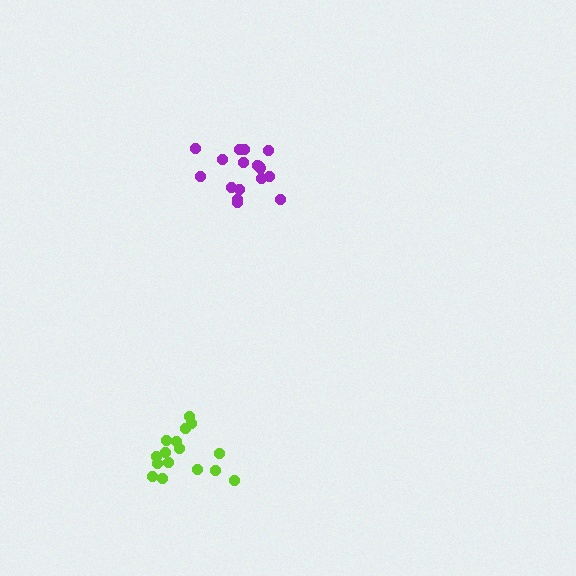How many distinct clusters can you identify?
There are 2 distinct clusters.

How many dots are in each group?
Group 1: 17 dots, Group 2: 16 dots (33 total).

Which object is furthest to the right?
The purple cluster is rightmost.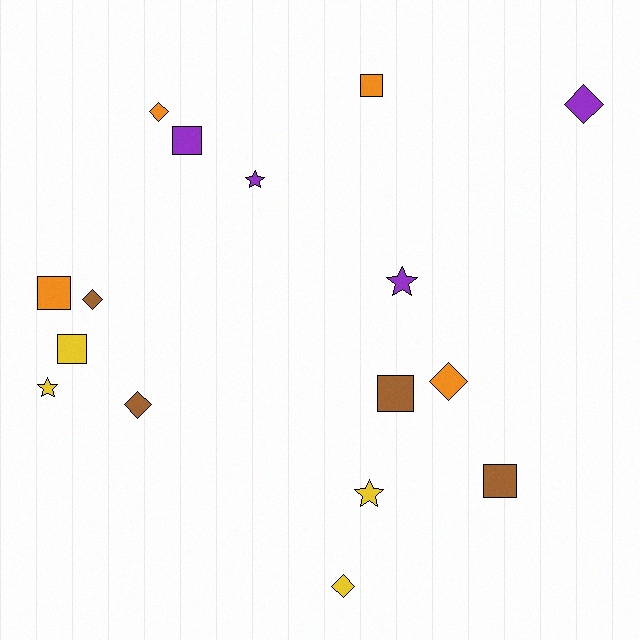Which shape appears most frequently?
Square, with 6 objects.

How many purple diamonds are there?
There is 1 purple diamond.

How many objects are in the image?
There are 16 objects.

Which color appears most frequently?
Purple, with 4 objects.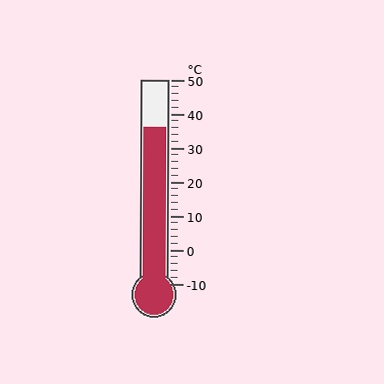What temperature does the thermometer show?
The thermometer shows approximately 36°C.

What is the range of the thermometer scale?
The thermometer scale ranges from -10°C to 50°C.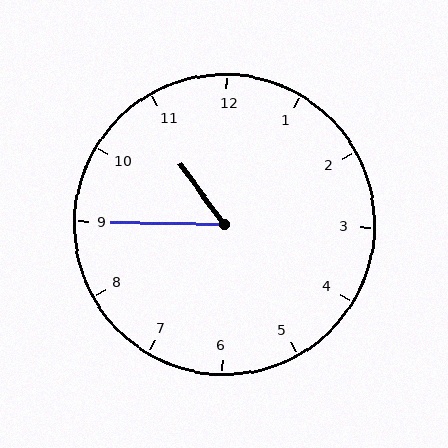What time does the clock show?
10:45.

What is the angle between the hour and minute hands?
Approximately 52 degrees.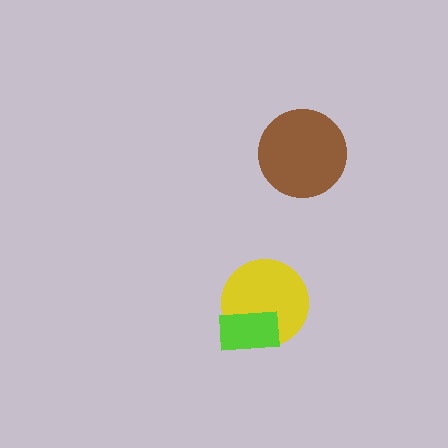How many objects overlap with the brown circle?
0 objects overlap with the brown circle.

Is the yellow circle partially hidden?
Yes, it is partially covered by another shape.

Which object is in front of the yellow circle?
The lime rectangle is in front of the yellow circle.